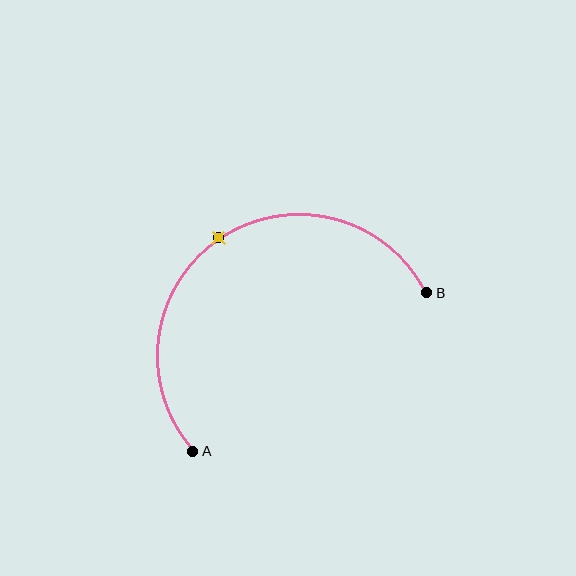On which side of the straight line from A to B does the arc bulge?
The arc bulges above and to the left of the straight line connecting A and B.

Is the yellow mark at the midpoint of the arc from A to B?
Yes. The yellow mark lies on the arc at equal arc-length from both A and B — it is the arc midpoint.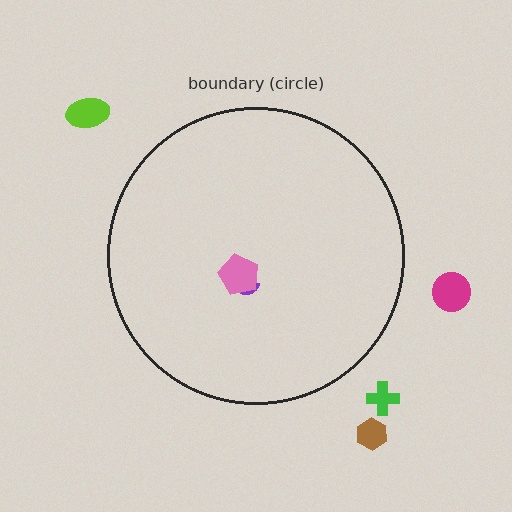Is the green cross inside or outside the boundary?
Outside.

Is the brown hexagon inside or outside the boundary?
Outside.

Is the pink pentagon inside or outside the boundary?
Inside.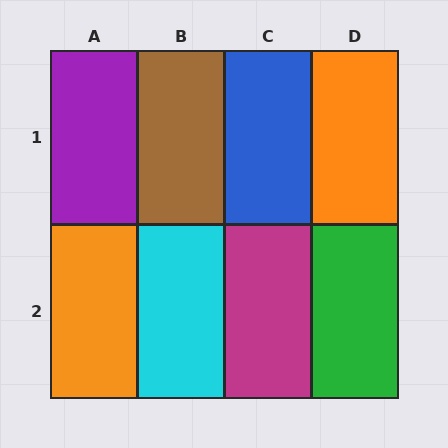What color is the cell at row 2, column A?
Orange.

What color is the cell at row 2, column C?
Magenta.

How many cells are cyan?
1 cell is cyan.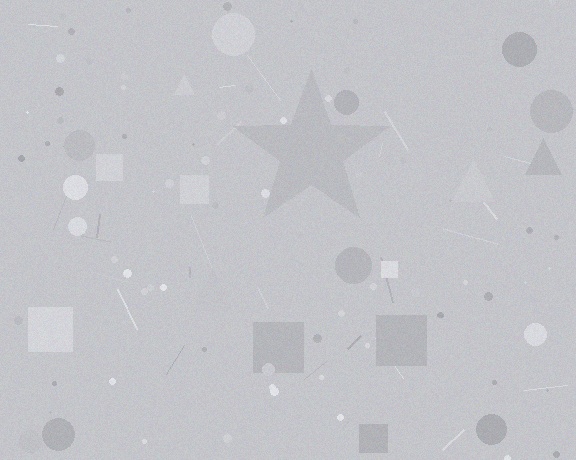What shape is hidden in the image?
A star is hidden in the image.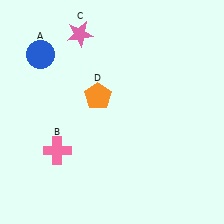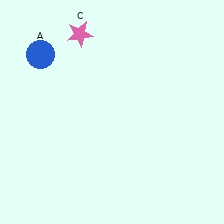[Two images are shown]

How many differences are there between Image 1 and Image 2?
There are 2 differences between the two images.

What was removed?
The orange pentagon (D), the pink cross (B) were removed in Image 2.